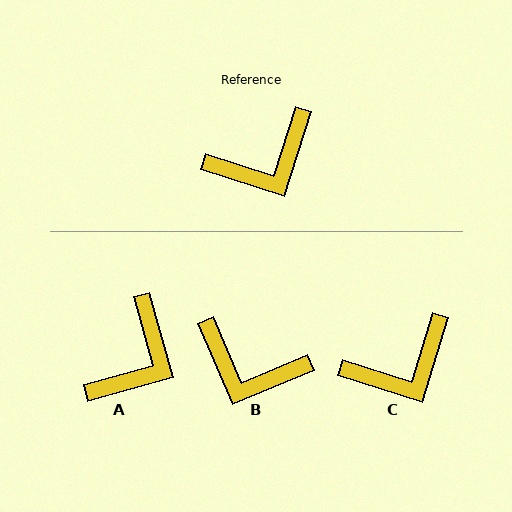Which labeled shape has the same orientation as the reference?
C.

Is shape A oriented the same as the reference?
No, it is off by about 33 degrees.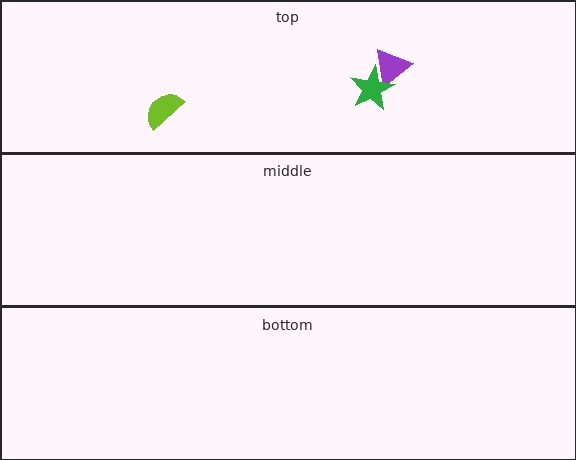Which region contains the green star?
The top region.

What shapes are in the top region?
The purple triangle, the green star, the lime semicircle.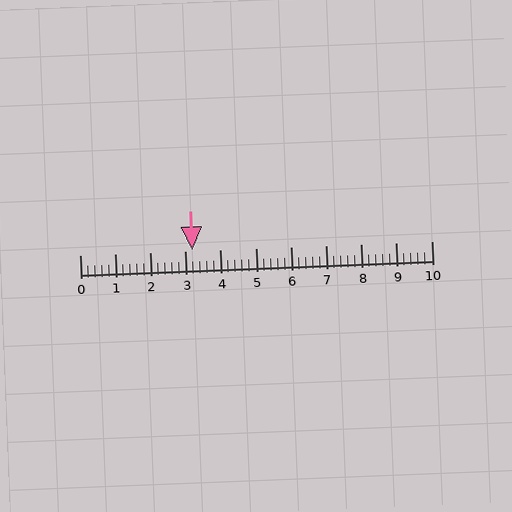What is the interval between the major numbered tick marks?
The major tick marks are spaced 1 units apart.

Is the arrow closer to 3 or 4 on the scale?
The arrow is closer to 3.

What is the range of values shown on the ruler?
The ruler shows values from 0 to 10.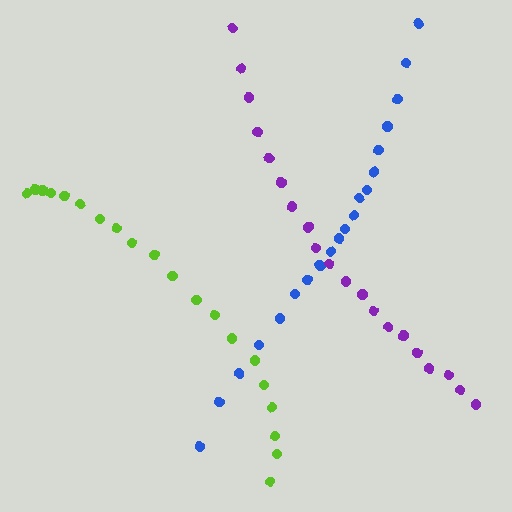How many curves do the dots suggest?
There are 3 distinct paths.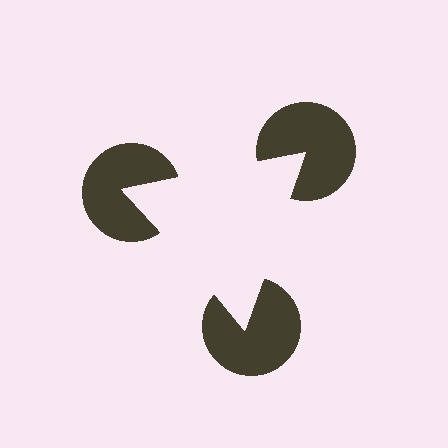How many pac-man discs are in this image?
There are 3 — one at each vertex of the illusory triangle.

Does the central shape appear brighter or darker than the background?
It typically appears slightly brighter than the background, even though no actual brightness change is drawn.